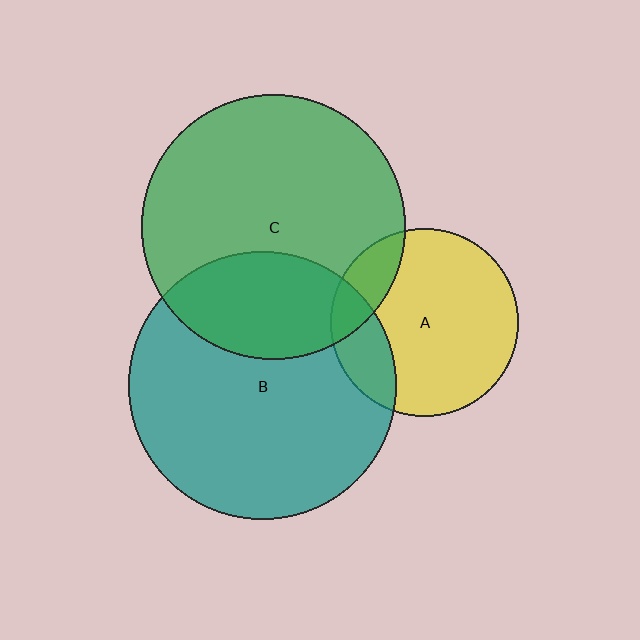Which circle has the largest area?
Circle B (teal).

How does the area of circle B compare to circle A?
Approximately 2.0 times.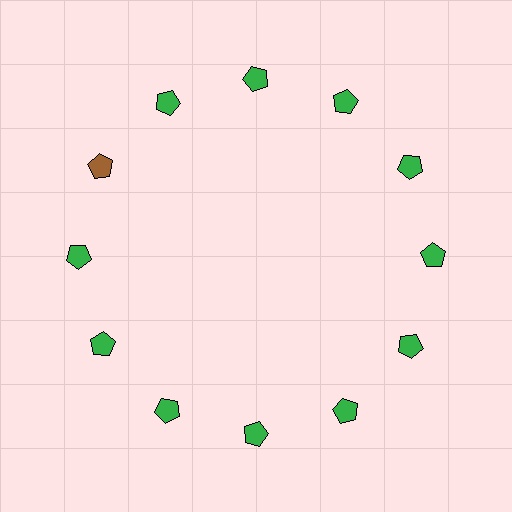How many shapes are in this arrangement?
There are 12 shapes arranged in a ring pattern.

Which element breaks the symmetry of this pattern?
The brown pentagon at roughly the 10 o'clock position breaks the symmetry. All other shapes are green pentagons.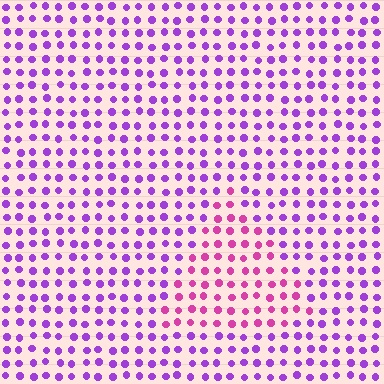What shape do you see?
I see a triangle.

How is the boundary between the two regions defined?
The boundary is defined purely by a slight shift in hue (about 40 degrees). Spacing, size, and orientation are identical on both sides.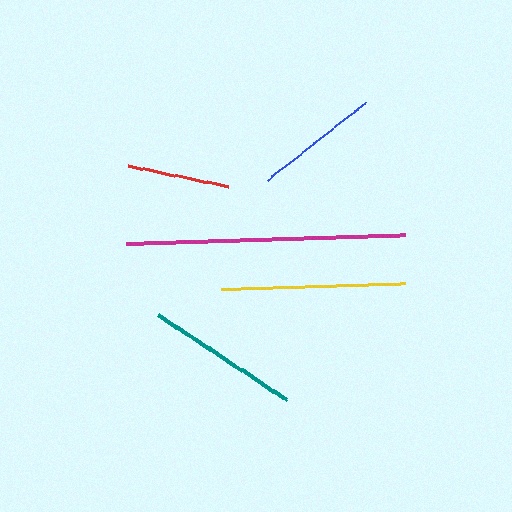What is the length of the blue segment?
The blue segment is approximately 126 pixels long.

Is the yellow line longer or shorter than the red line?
The yellow line is longer than the red line.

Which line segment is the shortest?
The red line is the shortest at approximately 102 pixels.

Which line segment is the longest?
The magenta line is the longest at approximately 279 pixels.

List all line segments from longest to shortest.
From longest to shortest: magenta, yellow, teal, blue, red.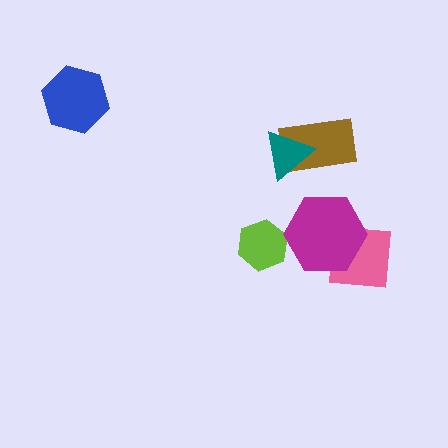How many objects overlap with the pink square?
1 object overlaps with the pink square.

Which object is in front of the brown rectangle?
The teal triangle is in front of the brown rectangle.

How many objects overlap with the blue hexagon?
0 objects overlap with the blue hexagon.